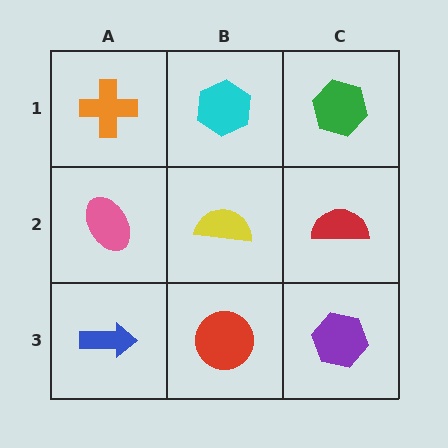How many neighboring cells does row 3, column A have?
2.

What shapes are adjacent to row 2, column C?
A green hexagon (row 1, column C), a purple hexagon (row 3, column C), a yellow semicircle (row 2, column B).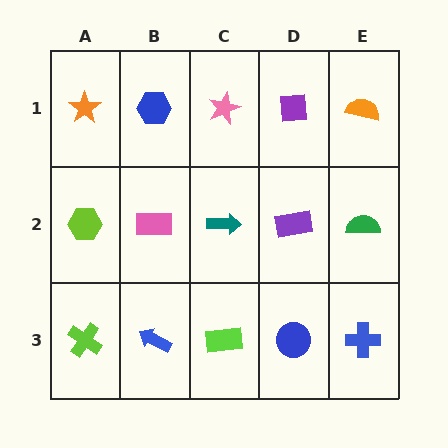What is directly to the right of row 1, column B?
A pink star.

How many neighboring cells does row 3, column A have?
2.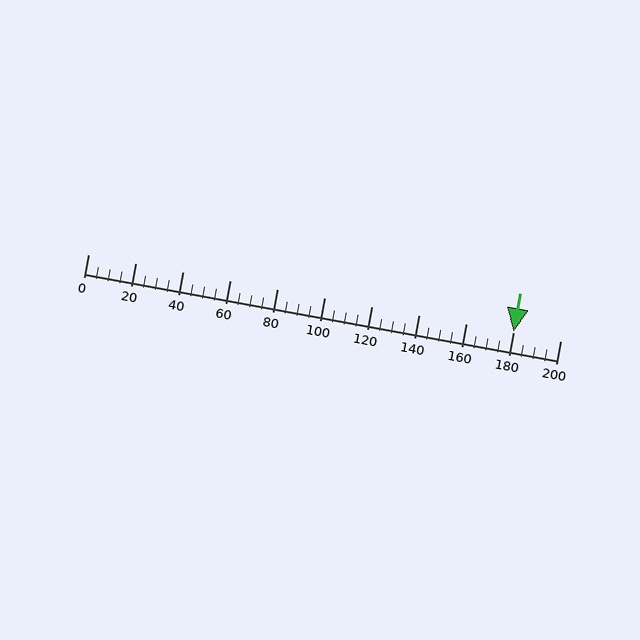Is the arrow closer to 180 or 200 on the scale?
The arrow is closer to 180.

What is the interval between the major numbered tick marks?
The major tick marks are spaced 20 units apart.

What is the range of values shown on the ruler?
The ruler shows values from 0 to 200.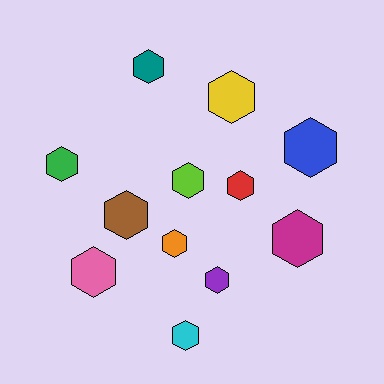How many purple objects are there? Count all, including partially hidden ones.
There is 1 purple object.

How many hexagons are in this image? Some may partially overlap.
There are 12 hexagons.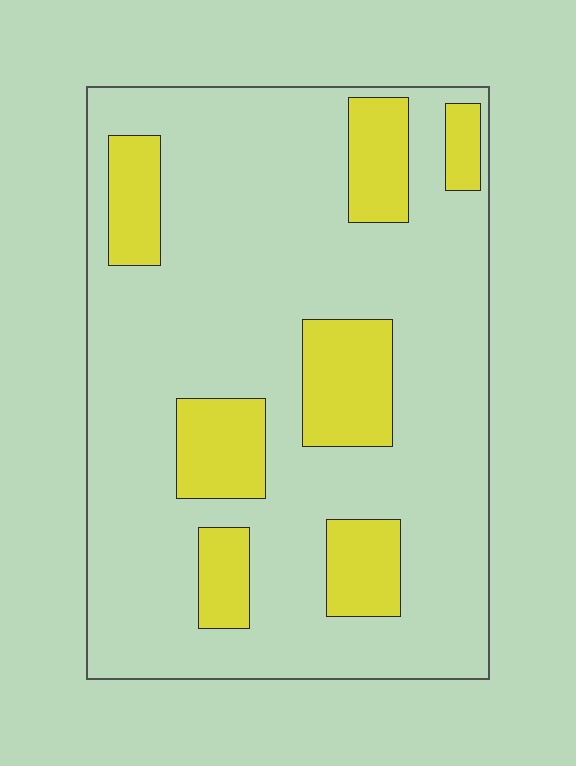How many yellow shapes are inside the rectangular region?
7.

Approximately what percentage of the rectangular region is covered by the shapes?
Approximately 20%.